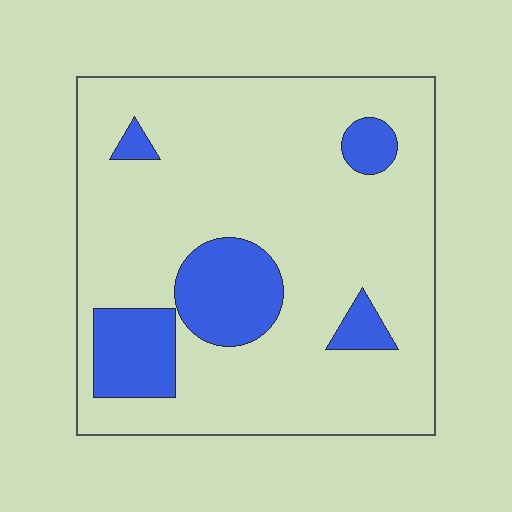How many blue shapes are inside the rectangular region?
5.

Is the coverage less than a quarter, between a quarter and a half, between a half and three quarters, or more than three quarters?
Less than a quarter.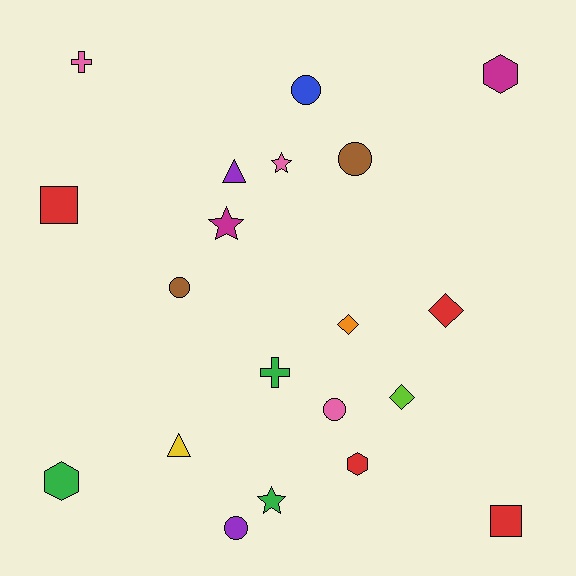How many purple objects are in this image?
There are 2 purple objects.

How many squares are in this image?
There are 2 squares.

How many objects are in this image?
There are 20 objects.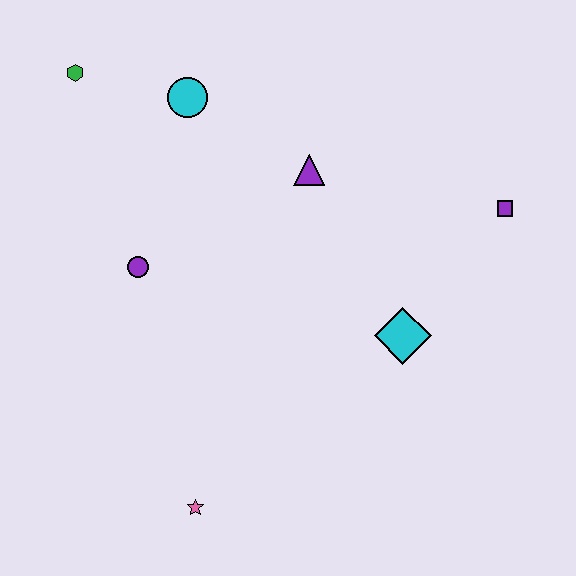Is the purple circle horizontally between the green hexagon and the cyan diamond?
Yes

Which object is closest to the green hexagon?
The cyan circle is closest to the green hexagon.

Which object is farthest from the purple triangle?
The pink star is farthest from the purple triangle.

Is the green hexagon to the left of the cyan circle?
Yes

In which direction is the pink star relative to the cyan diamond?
The pink star is to the left of the cyan diamond.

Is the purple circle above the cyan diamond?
Yes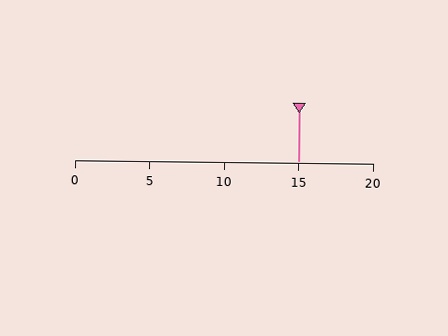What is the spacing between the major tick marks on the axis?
The major ticks are spaced 5 apart.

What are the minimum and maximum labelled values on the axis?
The axis runs from 0 to 20.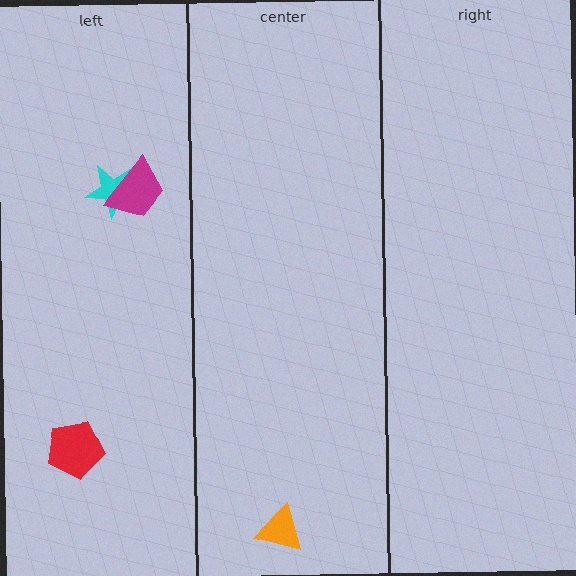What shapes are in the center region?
The orange triangle.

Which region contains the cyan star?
The left region.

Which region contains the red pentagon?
The left region.